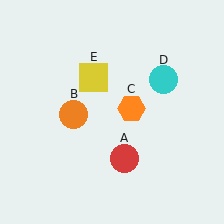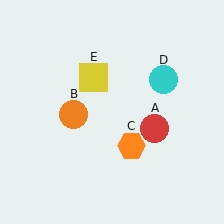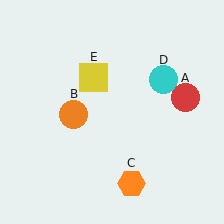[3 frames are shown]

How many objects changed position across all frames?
2 objects changed position: red circle (object A), orange hexagon (object C).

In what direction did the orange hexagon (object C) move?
The orange hexagon (object C) moved down.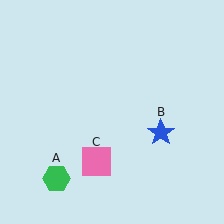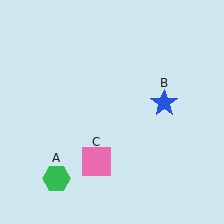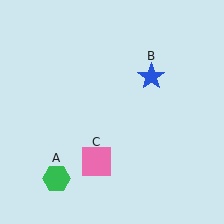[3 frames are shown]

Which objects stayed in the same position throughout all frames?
Green hexagon (object A) and pink square (object C) remained stationary.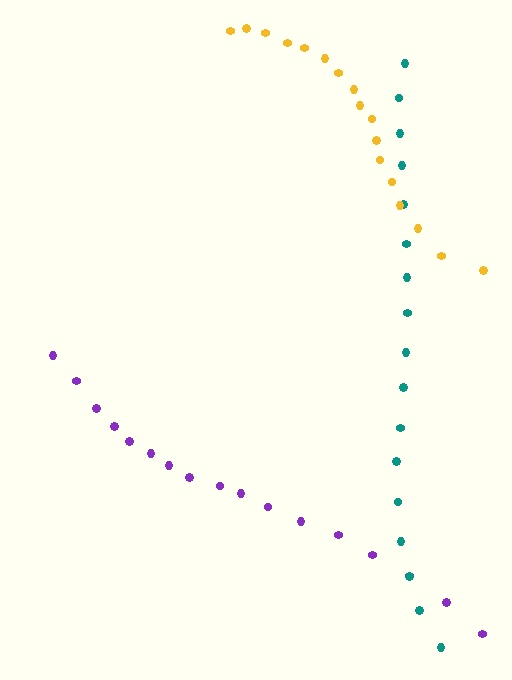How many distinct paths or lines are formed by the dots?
There are 3 distinct paths.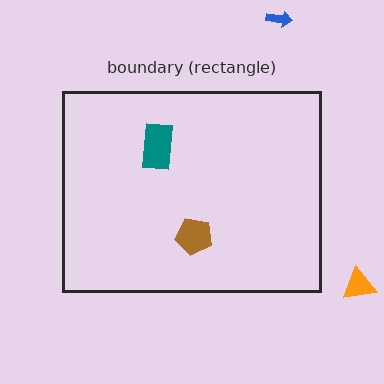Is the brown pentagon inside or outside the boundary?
Inside.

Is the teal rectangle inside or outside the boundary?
Inside.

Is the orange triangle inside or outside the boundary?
Outside.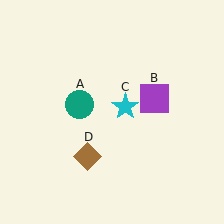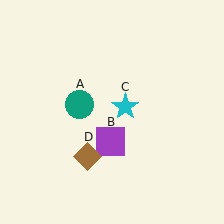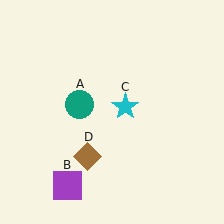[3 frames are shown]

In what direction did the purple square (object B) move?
The purple square (object B) moved down and to the left.